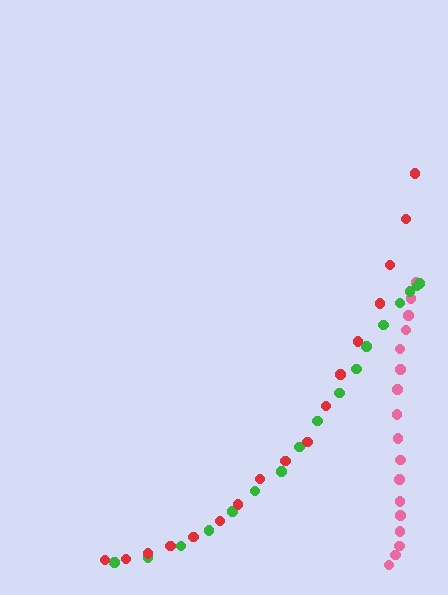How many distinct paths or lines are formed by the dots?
There are 3 distinct paths.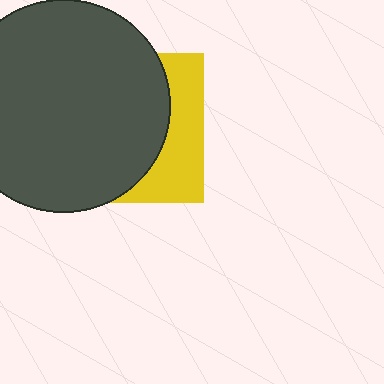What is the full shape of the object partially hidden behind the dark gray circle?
The partially hidden object is a yellow square.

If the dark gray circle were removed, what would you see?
You would see the complete yellow square.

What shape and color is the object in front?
The object in front is a dark gray circle.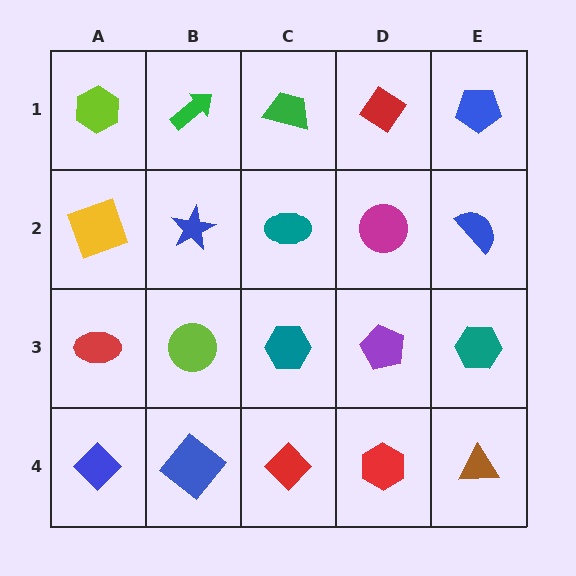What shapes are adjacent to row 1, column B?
A blue star (row 2, column B), a lime hexagon (row 1, column A), a green trapezoid (row 1, column C).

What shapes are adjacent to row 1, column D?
A magenta circle (row 2, column D), a green trapezoid (row 1, column C), a blue pentagon (row 1, column E).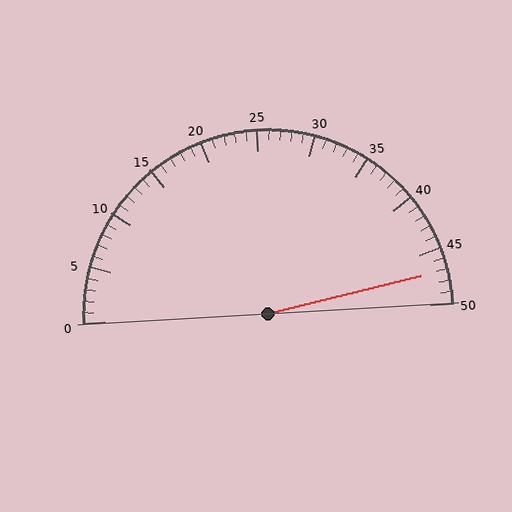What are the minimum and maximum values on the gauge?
The gauge ranges from 0 to 50.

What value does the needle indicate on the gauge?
The needle indicates approximately 47.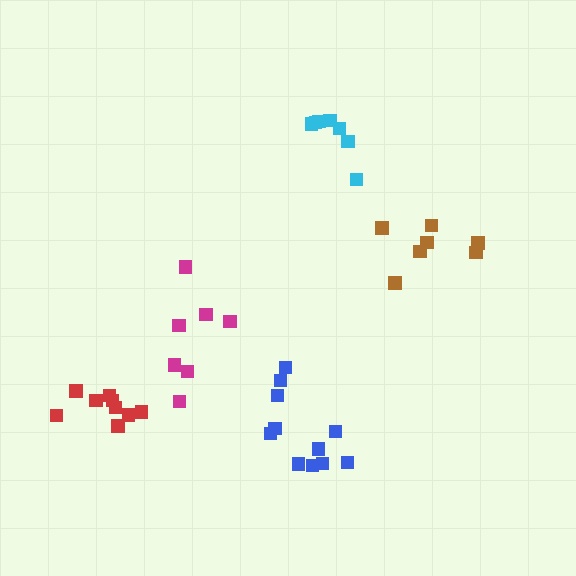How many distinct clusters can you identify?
There are 5 distinct clusters.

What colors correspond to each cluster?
The clusters are colored: red, magenta, brown, blue, cyan.